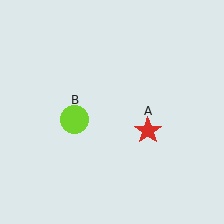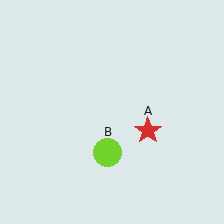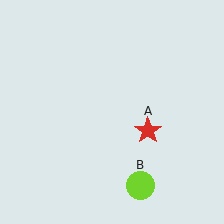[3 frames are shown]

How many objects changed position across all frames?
1 object changed position: lime circle (object B).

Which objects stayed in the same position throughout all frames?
Red star (object A) remained stationary.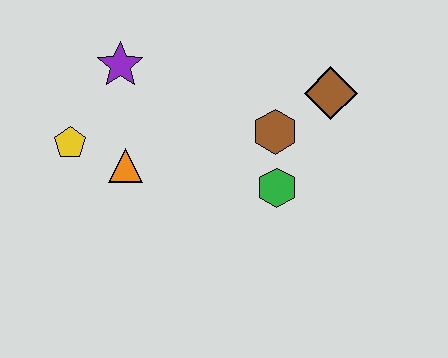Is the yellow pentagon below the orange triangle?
No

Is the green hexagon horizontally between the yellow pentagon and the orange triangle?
No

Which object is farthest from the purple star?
The brown diamond is farthest from the purple star.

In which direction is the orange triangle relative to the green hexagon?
The orange triangle is to the left of the green hexagon.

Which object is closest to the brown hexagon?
The green hexagon is closest to the brown hexagon.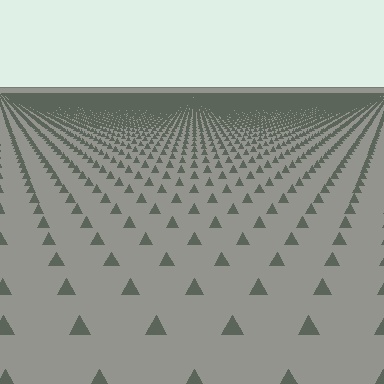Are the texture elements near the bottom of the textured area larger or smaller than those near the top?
Larger. Near the bottom, elements are closer to the viewer and appear at a bigger on-screen size.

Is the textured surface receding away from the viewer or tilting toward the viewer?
The surface is receding away from the viewer. Texture elements get smaller and denser toward the top.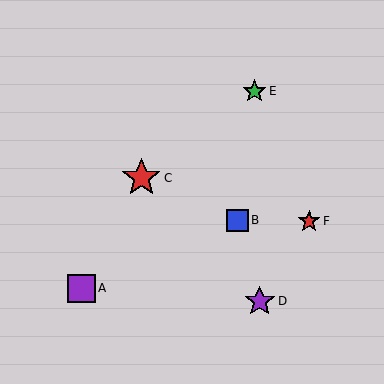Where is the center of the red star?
The center of the red star is at (141, 178).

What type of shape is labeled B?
Shape B is a blue square.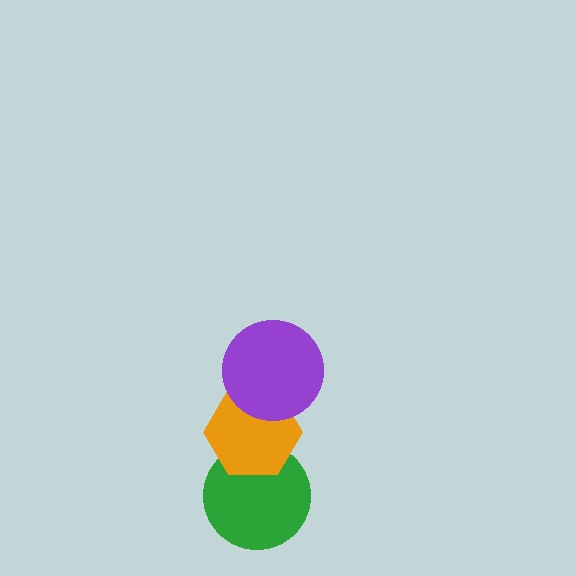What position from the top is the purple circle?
The purple circle is 1st from the top.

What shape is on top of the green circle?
The orange hexagon is on top of the green circle.